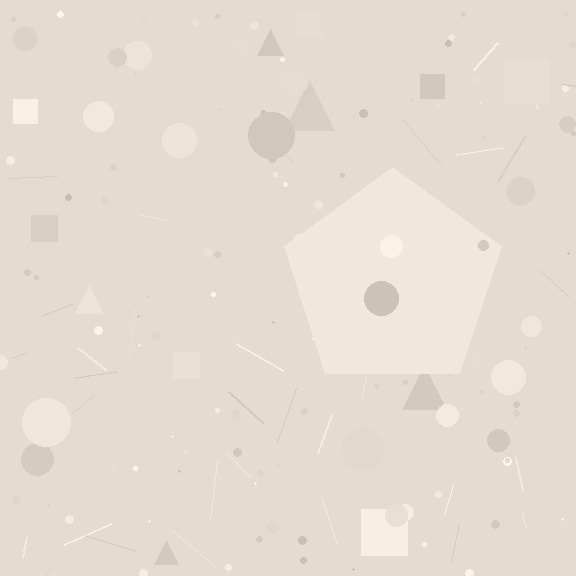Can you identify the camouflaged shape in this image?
The camouflaged shape is a pentagon.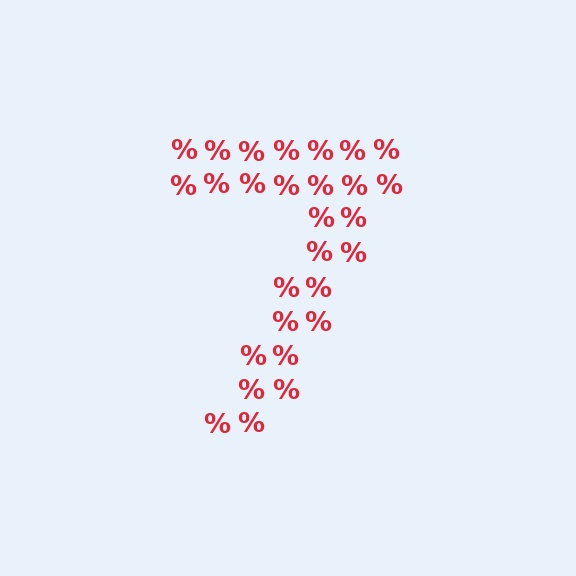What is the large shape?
The large shape is the digit 7.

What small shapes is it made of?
It is made of small percent signs.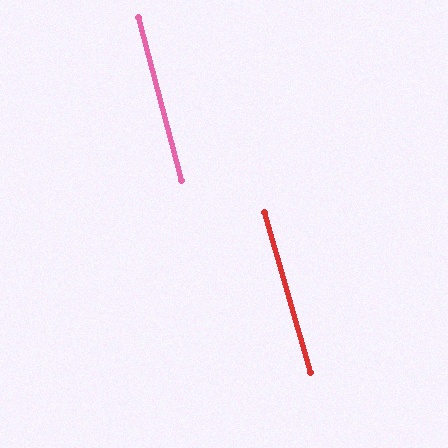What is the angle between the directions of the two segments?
Approximately 2 degrees.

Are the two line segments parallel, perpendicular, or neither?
Parallel — their directions differ by only 1.6°.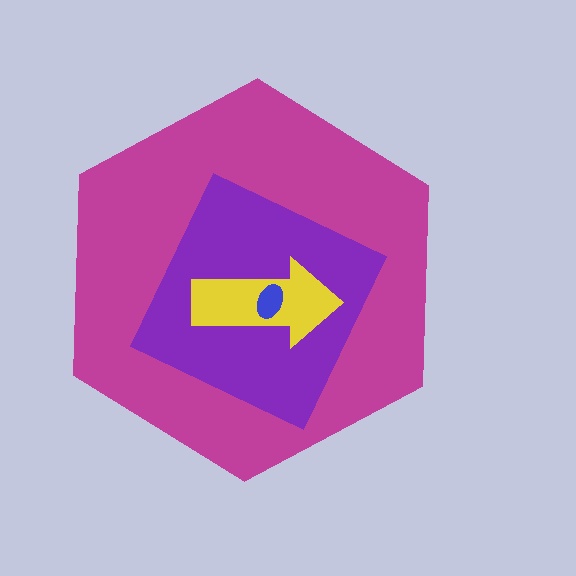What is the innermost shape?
The blue ellipse.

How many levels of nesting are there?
4.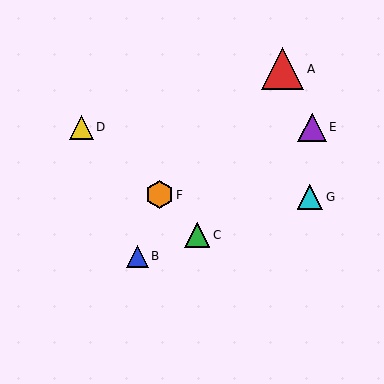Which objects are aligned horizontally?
Objects D, E are aligned horizontally.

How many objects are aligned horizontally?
2 objects (D, E) are aligned horizontally.